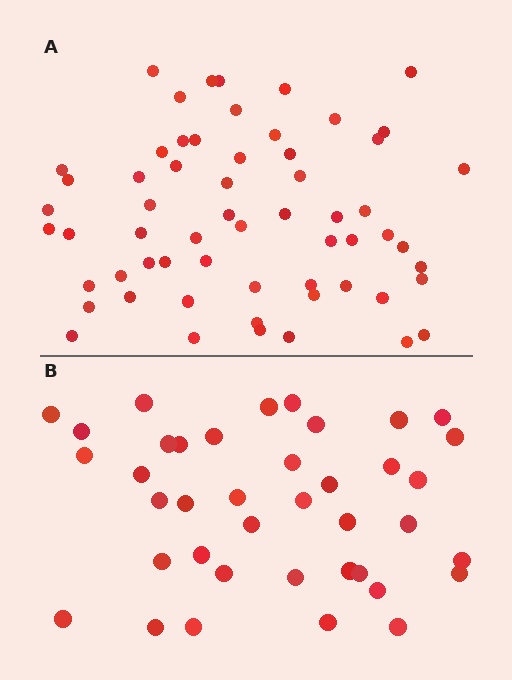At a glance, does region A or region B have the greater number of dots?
Region A (the top region) has more dots.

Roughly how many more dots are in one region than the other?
Region A has approximately 20 more dots than region B.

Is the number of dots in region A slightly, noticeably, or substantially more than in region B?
Region A has substantially more. The ratio is roughly 1.5 to 1.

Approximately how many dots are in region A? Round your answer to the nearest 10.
About 60 dots.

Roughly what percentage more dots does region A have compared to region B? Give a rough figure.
About 55% more.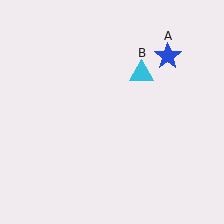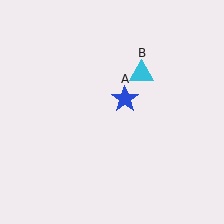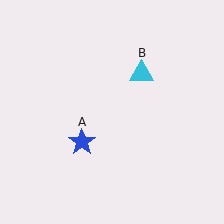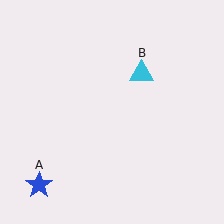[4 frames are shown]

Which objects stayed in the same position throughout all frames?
Cyan triangle (object B) remained stationary.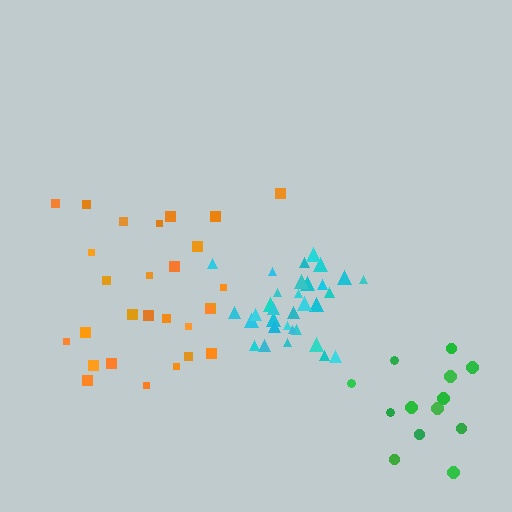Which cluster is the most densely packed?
Cyan.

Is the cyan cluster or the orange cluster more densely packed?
Cyan.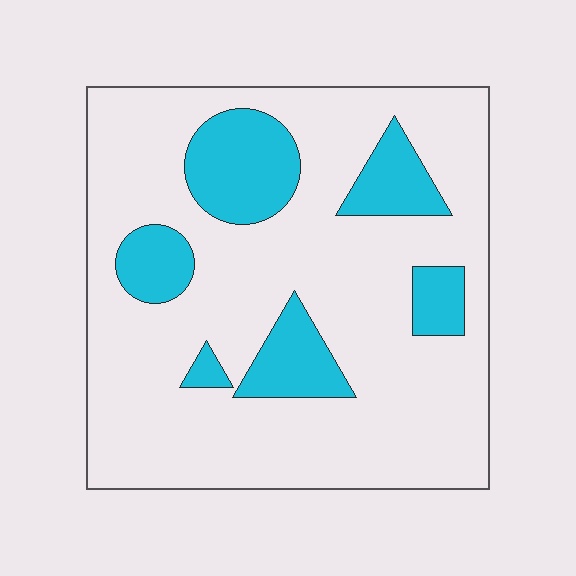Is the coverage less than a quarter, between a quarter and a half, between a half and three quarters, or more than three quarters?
Less than a quarter.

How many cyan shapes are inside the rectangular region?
6.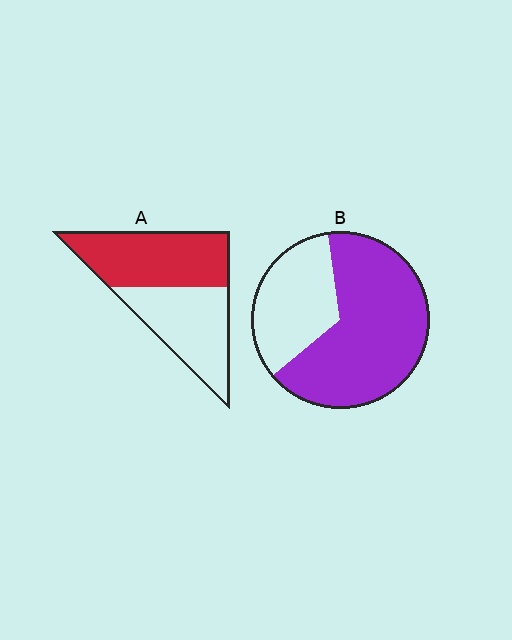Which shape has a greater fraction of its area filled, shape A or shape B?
Shape B.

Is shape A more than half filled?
Roughly half.